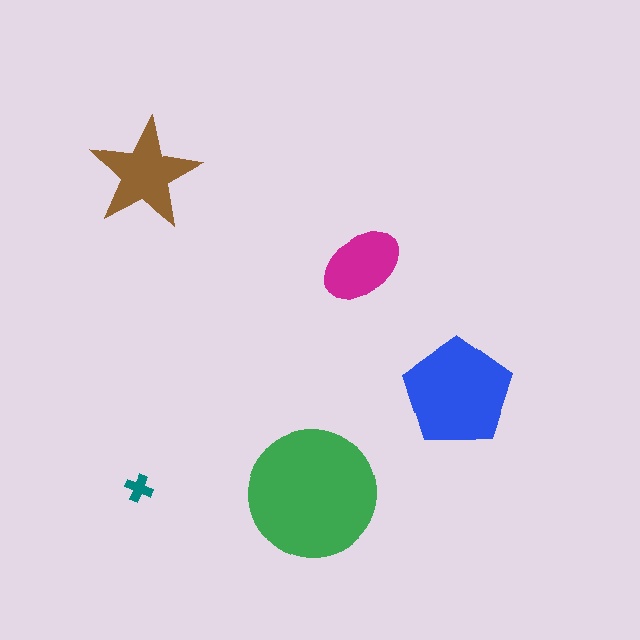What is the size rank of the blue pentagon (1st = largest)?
2nd.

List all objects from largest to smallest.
The green circle, the blue pentagon, the brown star, the magenta ellipse, the teal cross.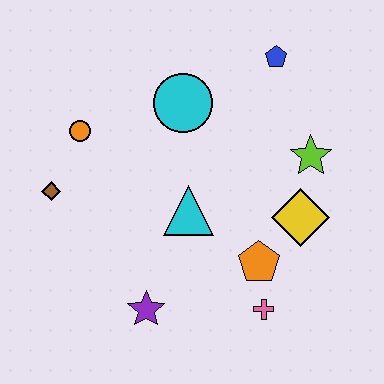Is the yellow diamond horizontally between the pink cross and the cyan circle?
No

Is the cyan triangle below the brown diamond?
Yes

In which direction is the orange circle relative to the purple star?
The orange circle is above the purple star.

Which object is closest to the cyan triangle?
The orange pentagon is closest to the cyan triangle.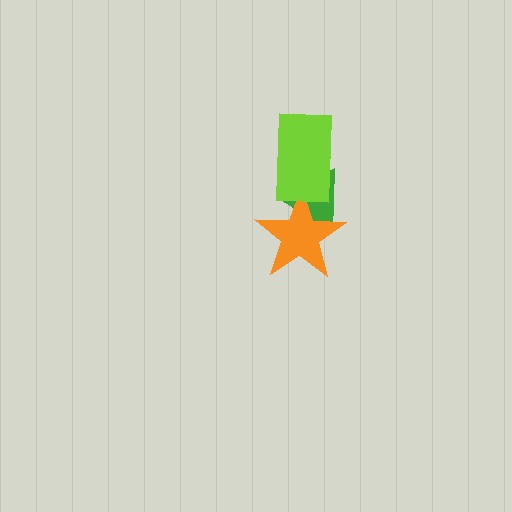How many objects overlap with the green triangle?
2 objects overlap with the green triangle.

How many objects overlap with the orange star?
2 objects overlap with the orange star.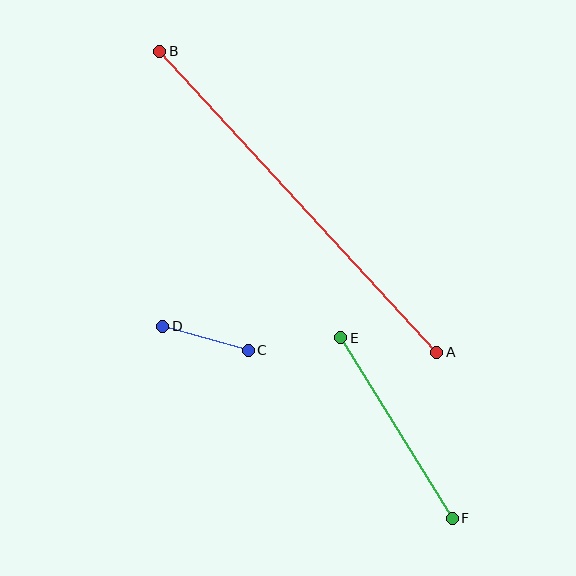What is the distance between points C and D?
The distance is approximately 89 pixels.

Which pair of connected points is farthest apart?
Points A and B are farthest apart.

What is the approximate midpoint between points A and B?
The midpoint is at approximately (298, 202) pixels.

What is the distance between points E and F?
The distance is approximately 212 pixels.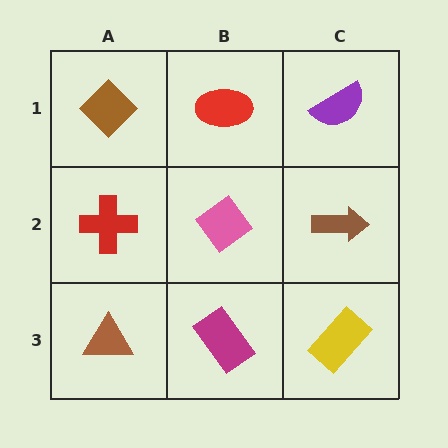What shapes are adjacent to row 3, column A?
A red cross (row 2, column A), a magenta rectangle (row 3, column B).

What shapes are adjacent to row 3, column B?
A pink diamond (row 2, column B), a brown triangle (row 3, column A), a yellow rectangle (row 3, column C).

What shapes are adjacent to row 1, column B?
A pink diamond (row 2, column B), a brown diamond (row 1, column A), a purple semicircle (row 1, column C).